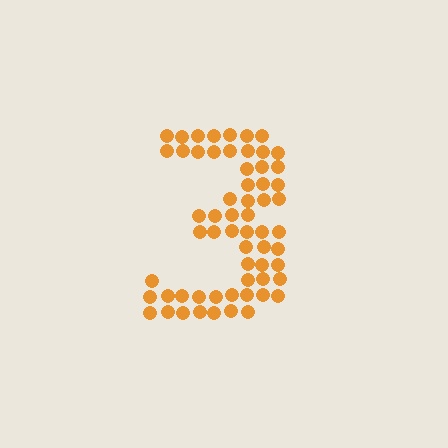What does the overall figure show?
The overall figure shows the digit 3.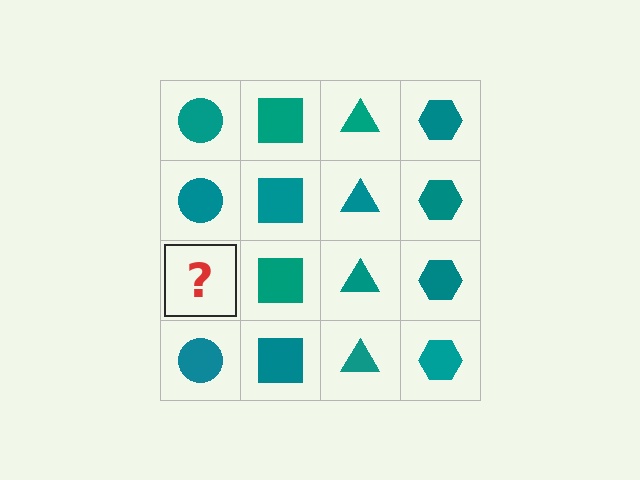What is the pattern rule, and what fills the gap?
The rule is that each column has a consistent shape. The gap should be filled with a teal circle.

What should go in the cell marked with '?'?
The missing cell should contain a teal circle.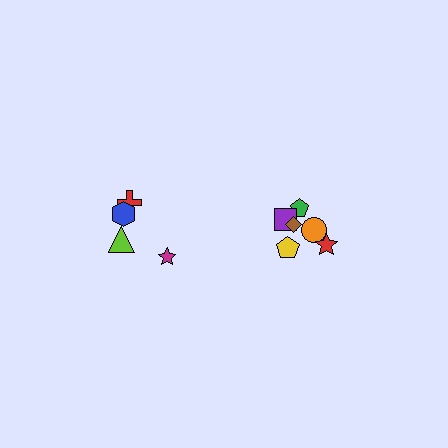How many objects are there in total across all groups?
There are 10 objects.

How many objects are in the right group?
There are 6 objects.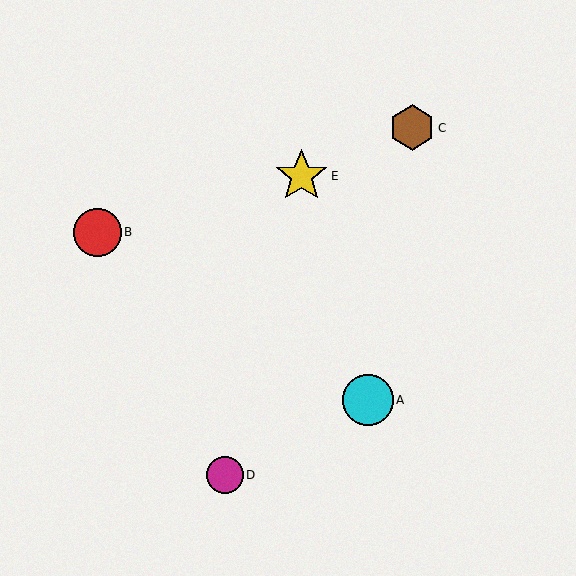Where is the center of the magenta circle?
The center of the magenta circle is at (225, 475).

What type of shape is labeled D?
Shape D is a magenta circle.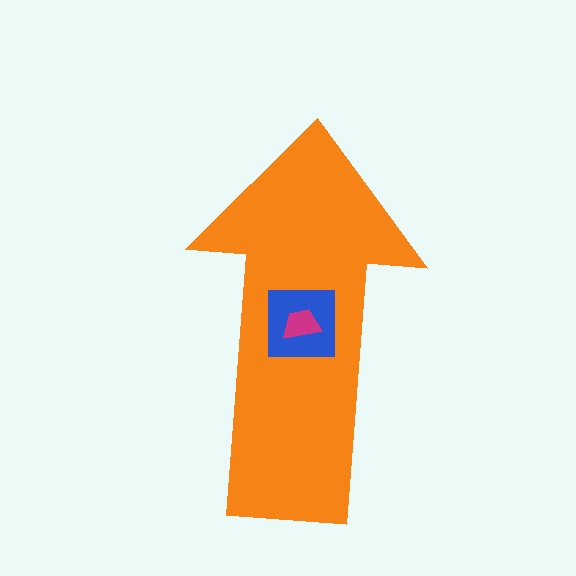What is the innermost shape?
The magenta trapezoid.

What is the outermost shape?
The orange arrow.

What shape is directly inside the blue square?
The magenta trapezoid.